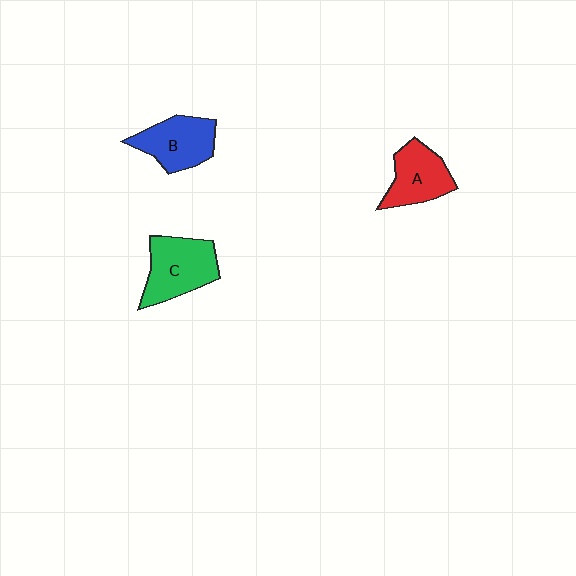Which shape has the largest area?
Shape C (green).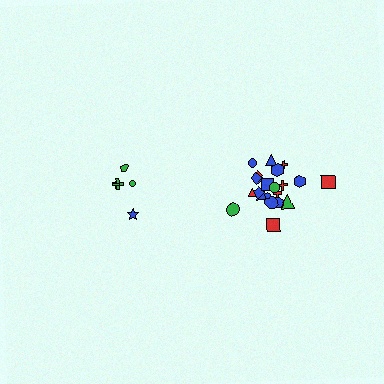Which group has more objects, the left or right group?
The right group.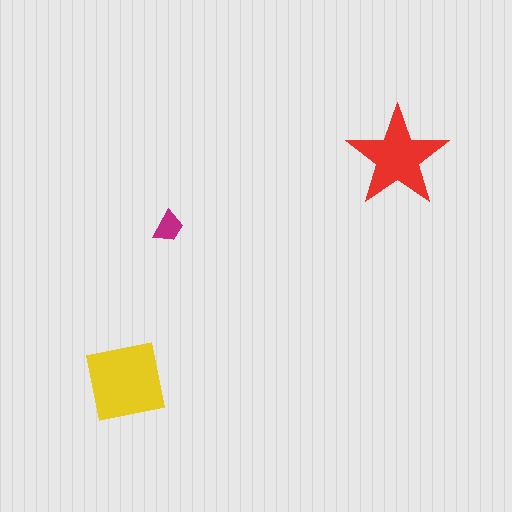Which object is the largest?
The yellow square.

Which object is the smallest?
The magenta trapezoid.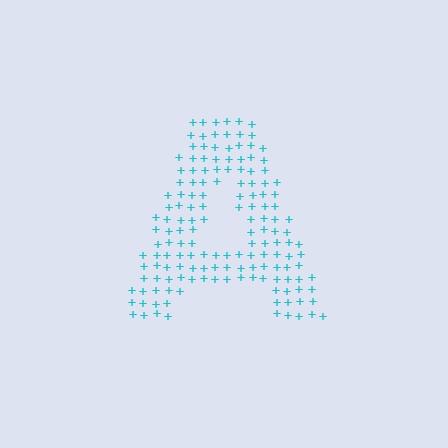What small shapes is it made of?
It is made of small plus signs.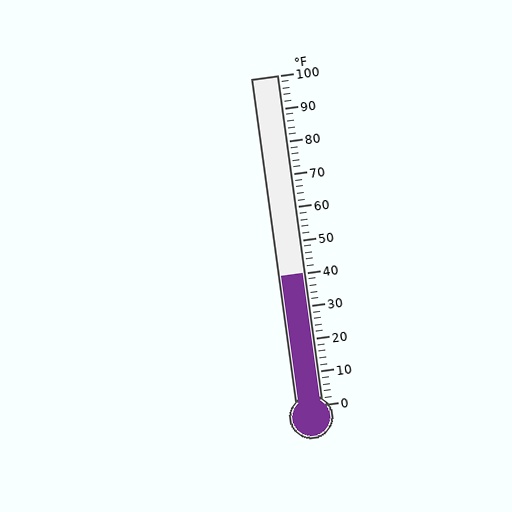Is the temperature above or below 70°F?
The temperature is below 70°F.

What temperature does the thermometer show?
The thermometer shows approximately 40°F.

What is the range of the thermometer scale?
The thermometer scale ranges from 0°F to 100°F.